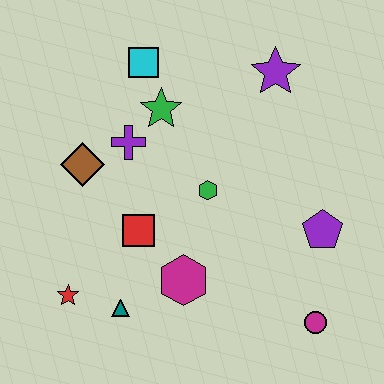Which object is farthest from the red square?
The purple star is farthest from the red square.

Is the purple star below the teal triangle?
No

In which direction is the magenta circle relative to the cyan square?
The magenta circle is below the cyan square.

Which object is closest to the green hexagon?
The red square is closest to the green hexagon.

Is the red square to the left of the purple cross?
No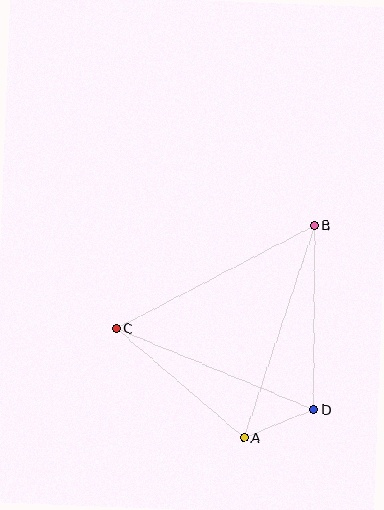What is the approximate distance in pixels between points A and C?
The distance between A and C is approximately 168 pixels.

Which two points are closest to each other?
Points A and D are closest to each other.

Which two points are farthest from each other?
Points A and B are farthest from each other.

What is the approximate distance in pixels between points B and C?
The distance between B and C is approximately 223 pixels.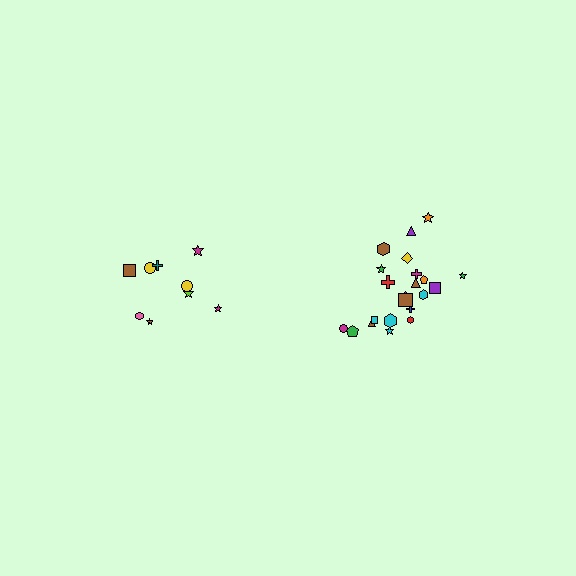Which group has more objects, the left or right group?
The right group.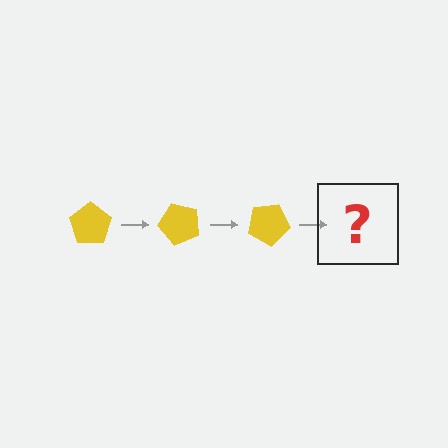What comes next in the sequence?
The next element should be a yellow pentagon rotated 150 degrees.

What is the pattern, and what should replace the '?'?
The pattern is that the pentagon rotates 50 degrees each step. The '?' should be a yellow pentagon rotated 150 degrees.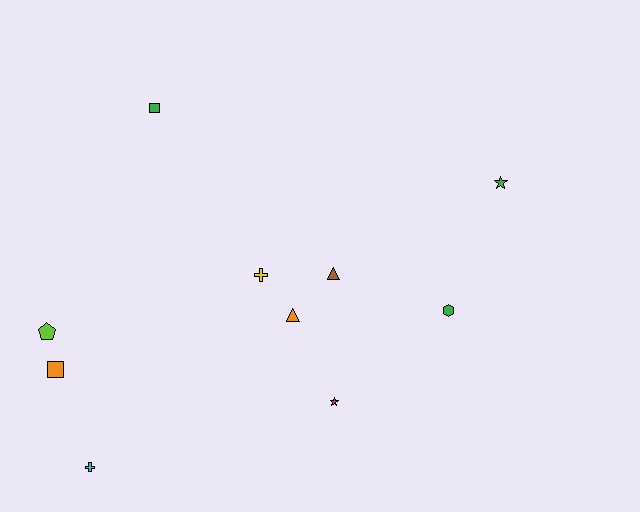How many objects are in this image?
There are 10 objects.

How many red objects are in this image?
There are no red objects.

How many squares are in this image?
There are 2 squares.